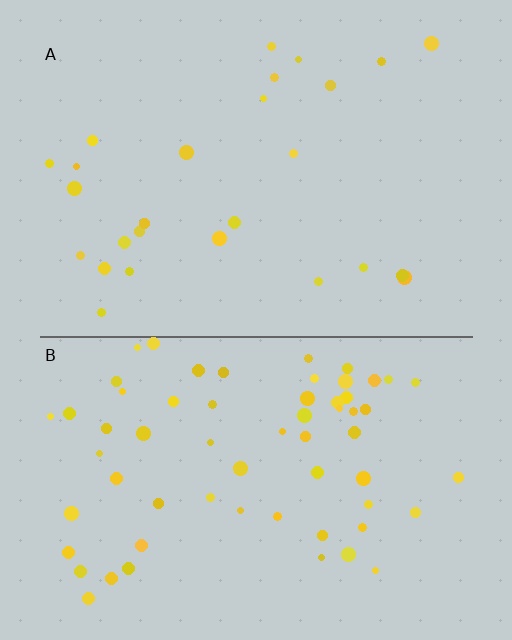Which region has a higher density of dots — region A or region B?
B (the bottom).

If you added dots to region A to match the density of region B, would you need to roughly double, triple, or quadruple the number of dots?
Approximately double.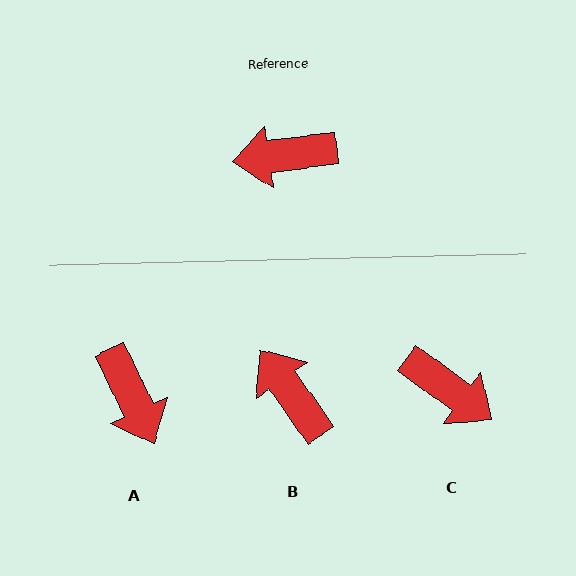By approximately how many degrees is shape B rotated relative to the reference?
Approximately 62 degrees clockwise.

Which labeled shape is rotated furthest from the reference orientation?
C, about 136 degrees away.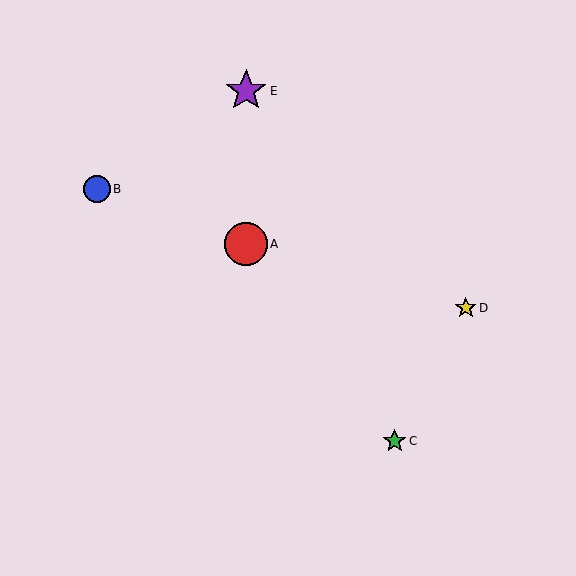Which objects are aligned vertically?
Objects A, E are aligned vertically.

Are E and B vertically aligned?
No, E is at x≈246 and B is at x≈97.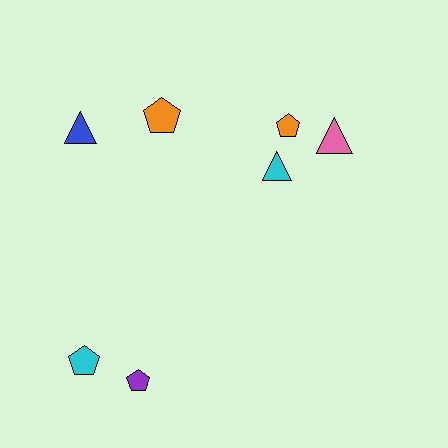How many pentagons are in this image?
There are 4 pentagons.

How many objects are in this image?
There are 7 objects.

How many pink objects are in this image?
There is 1 pink object.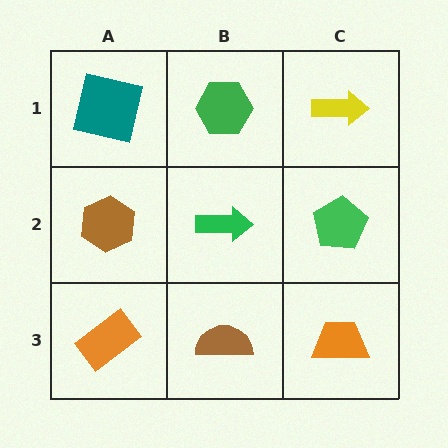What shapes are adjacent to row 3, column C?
A green pentagon (row 2, column C), a brown semicircle (row 3, column B).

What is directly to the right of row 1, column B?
A yellow arrow.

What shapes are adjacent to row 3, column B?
A green arrow (row 2, column B), an orange rectangle (row 3, column A), an orange trapezoid (row 3, column C).